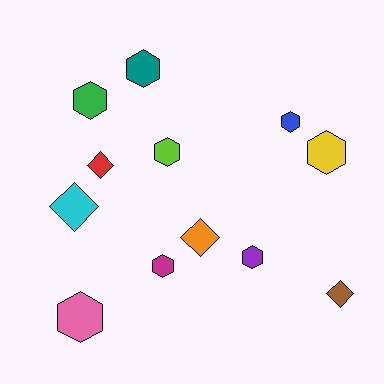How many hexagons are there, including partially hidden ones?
There are 8 hexagons.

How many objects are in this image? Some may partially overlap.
There are 12 objects.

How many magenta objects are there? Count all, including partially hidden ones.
There is 1 magenta object.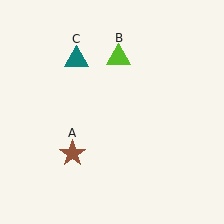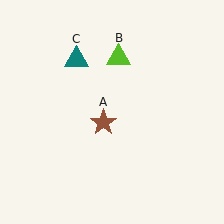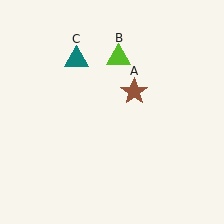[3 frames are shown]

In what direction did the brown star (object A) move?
The brown star (object A) moved up and to the right.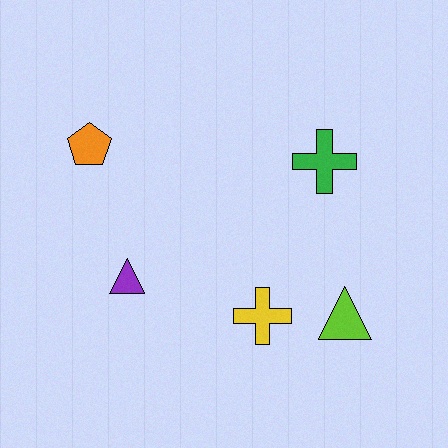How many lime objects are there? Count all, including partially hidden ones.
There is 1 lime object.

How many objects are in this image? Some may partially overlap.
There are 5 objects.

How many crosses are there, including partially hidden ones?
There are 2 crosses.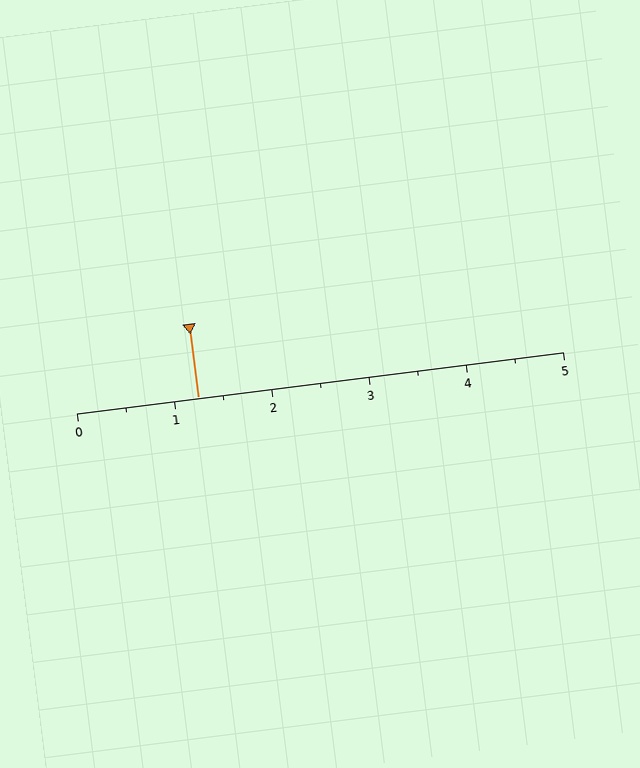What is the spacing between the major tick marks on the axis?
The major ticks are spaced 1 apart.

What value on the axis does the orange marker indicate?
The marker indicates approximately 1.2.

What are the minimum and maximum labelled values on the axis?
The axis runs from 0 to 5.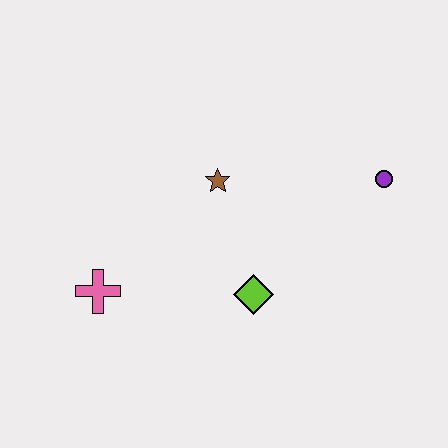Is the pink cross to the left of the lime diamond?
Yes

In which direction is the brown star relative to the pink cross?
The brown star is to the right of the pink cross.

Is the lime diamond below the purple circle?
Yes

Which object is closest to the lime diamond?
The brown star is closest to the lime diamond.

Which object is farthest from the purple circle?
The pink cross is farthest from the purple circle.